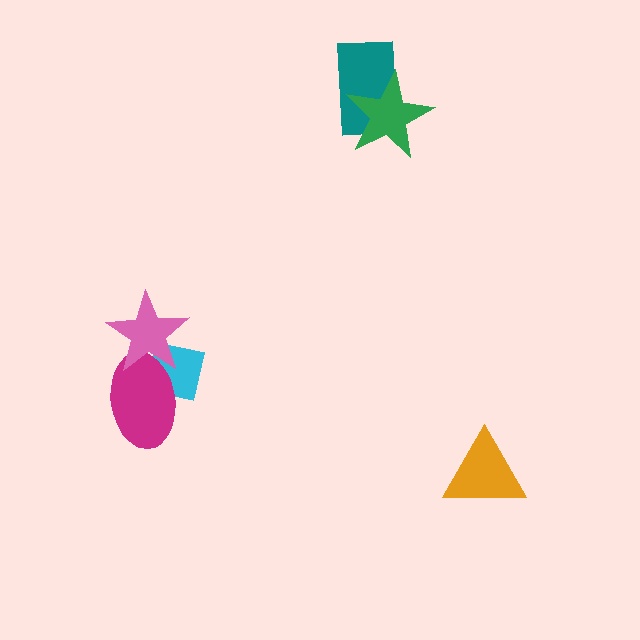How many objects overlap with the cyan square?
2 objects overlap with the cyan square.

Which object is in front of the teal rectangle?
The green star is in front of the teal rectangle.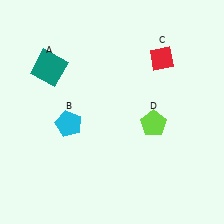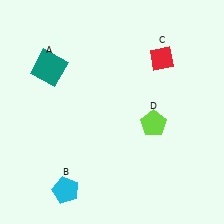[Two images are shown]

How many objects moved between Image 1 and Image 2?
1 object moved between the two images.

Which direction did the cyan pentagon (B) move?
The cyan pentagon (B) moved down.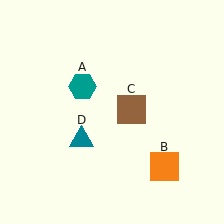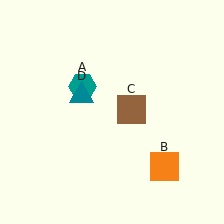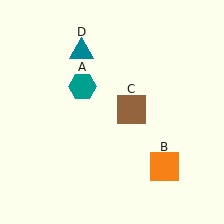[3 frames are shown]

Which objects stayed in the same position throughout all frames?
Teal hexagon (object A) and orange square (object B) and brown square (object C) remained stationary.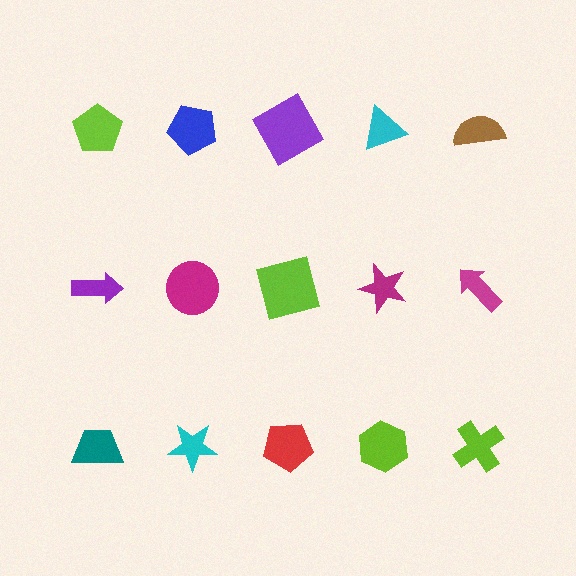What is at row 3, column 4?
A lime hexagon.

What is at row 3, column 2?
A cyan star.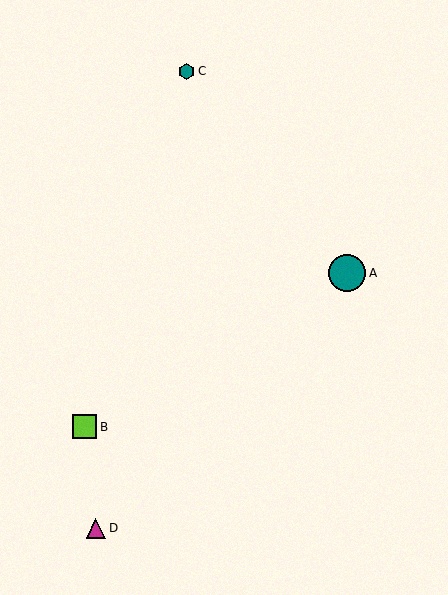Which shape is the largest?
The teal circle (labeled A) is the largest.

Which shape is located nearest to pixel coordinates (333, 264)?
The teal circle (labeled A) at (347, 273) is nearest to that location.